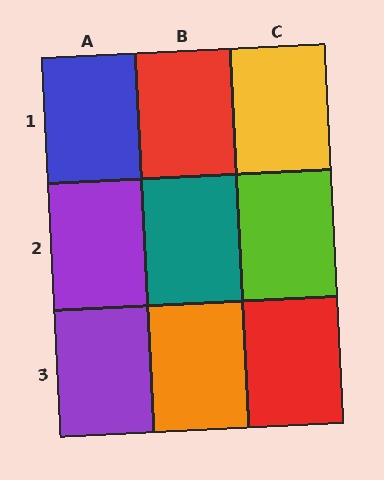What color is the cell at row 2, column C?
Lime.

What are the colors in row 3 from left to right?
Purple, orange, red.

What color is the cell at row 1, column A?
Blue.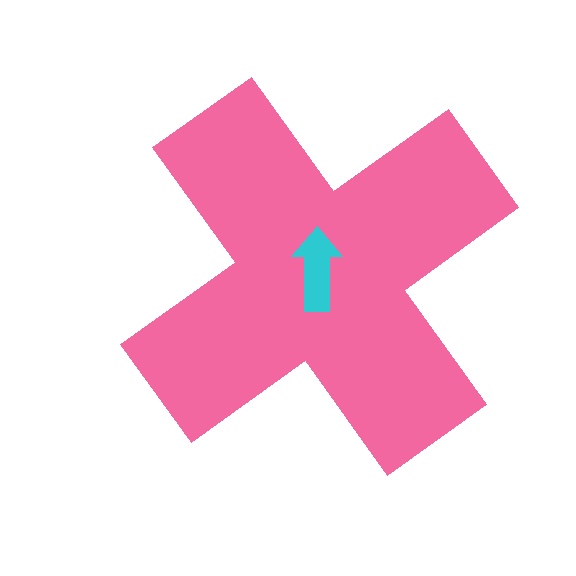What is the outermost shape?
The pink cross.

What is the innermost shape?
The cyan arrow.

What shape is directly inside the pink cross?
The cyan arrow.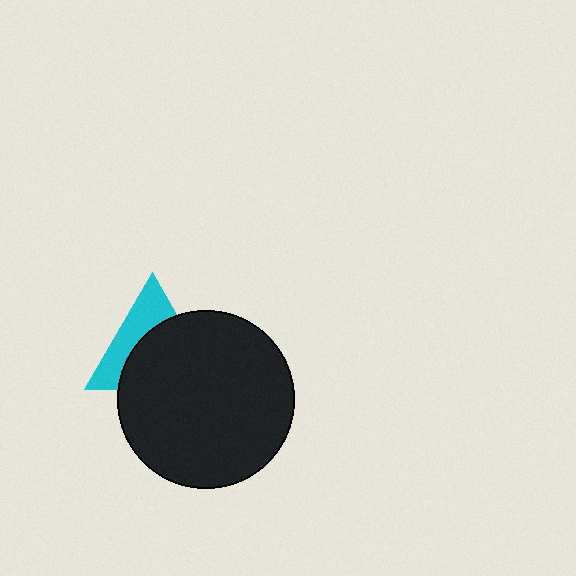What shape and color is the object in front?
The object in front is a black circle.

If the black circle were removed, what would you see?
You would see the complete cyan triangle.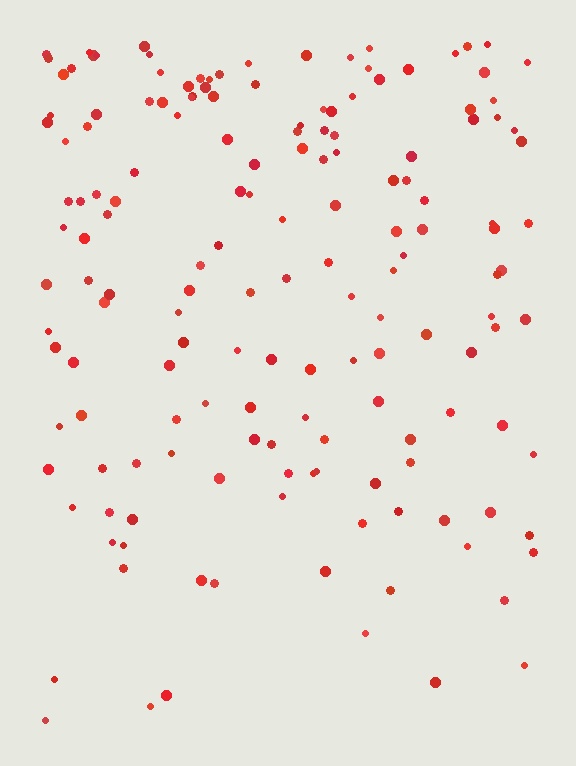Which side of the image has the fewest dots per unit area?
The bottom.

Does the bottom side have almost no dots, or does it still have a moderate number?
Still a moderate number, just noticeably fewer than the top.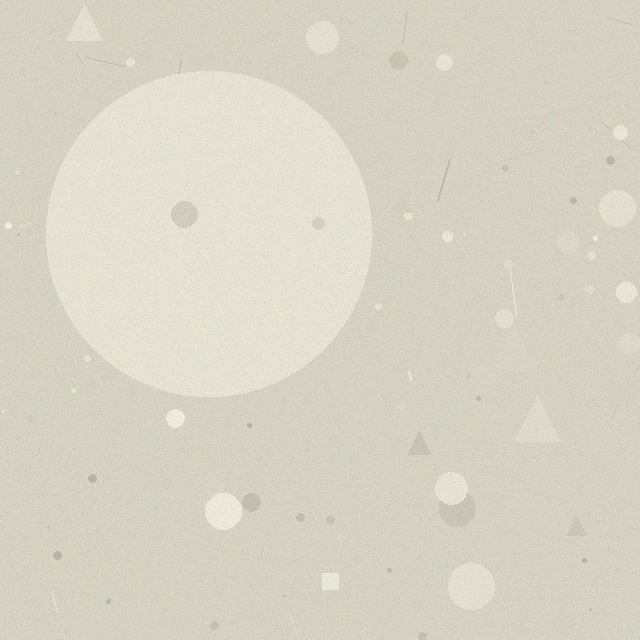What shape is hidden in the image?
A circle is hidden in the image.